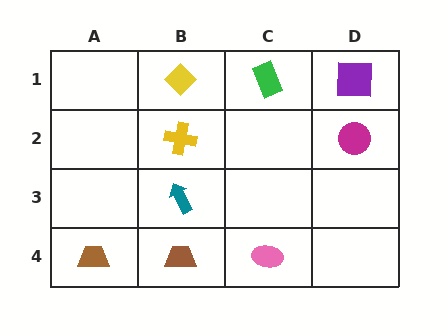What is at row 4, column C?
A pink ellipse.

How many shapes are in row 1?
3 shapes.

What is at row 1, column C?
A green rectangle.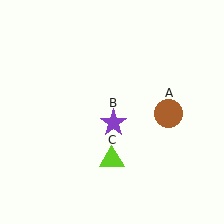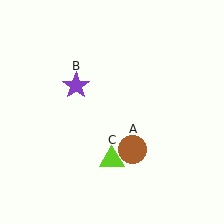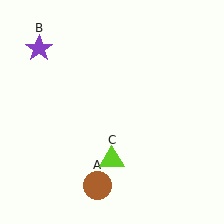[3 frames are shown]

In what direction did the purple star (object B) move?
The purple star (object B) moved up and to the left.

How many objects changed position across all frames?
2 objects changed position: brown circle (object A), purple star (object B).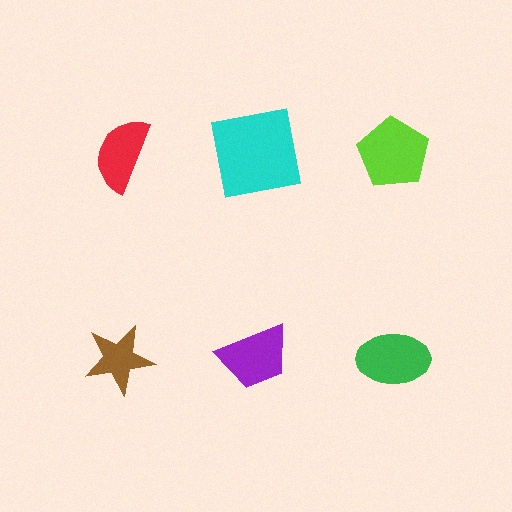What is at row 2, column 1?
A brown star.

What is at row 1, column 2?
A cyan square.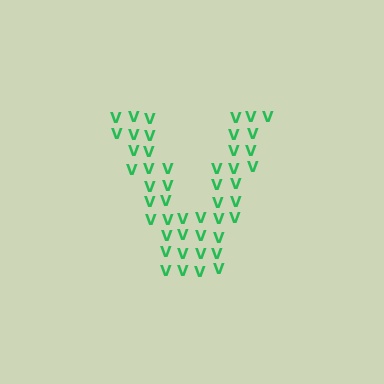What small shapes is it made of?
It is made of small letter V's.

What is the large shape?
The large shape is the letter V.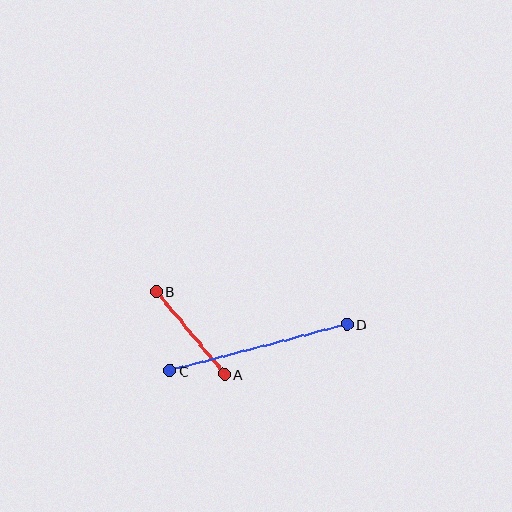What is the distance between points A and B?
The distance is approximately 107 pixels.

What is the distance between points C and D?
The distance is approximately 183 pixels.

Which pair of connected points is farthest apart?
Points C and D are farthest apart.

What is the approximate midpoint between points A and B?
The midpoint is at approximately (190, 333) pixels.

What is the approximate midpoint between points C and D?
The midpoint is at approximately (258, 347) pixels.